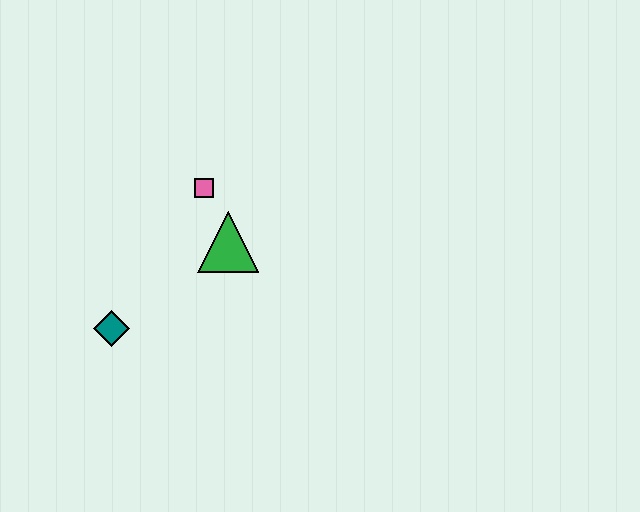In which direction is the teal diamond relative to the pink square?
The teal diamond is below the pink square.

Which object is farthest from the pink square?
The teal diamond is farthest from the pink square.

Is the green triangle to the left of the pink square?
No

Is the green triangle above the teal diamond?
Yes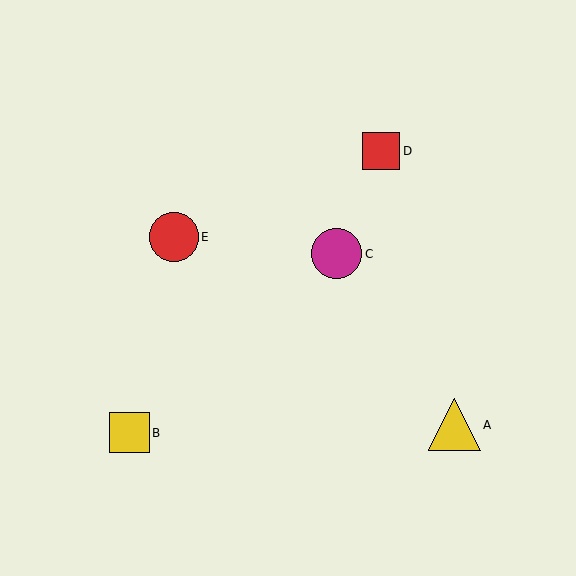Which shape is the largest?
The yellow triangle (labeled A) is the largest.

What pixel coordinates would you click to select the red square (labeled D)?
Click at (381, 151) to select the red square D.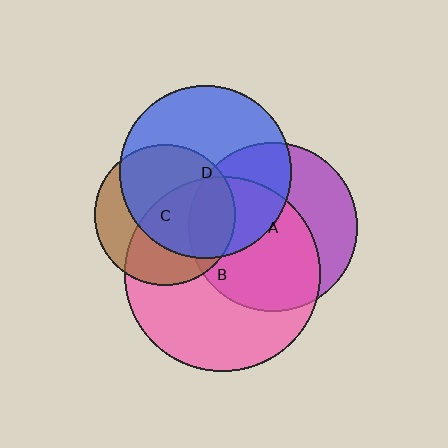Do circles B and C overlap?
Yes.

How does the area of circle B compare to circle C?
Approximately 1.9 times.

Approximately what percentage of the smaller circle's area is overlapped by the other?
Approximately 55%.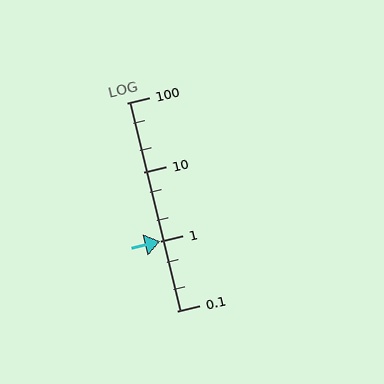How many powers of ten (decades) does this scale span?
The scale spans 3 decades, from 0.1 to 100.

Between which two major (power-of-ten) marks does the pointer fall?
The pointer is between 1 and 10.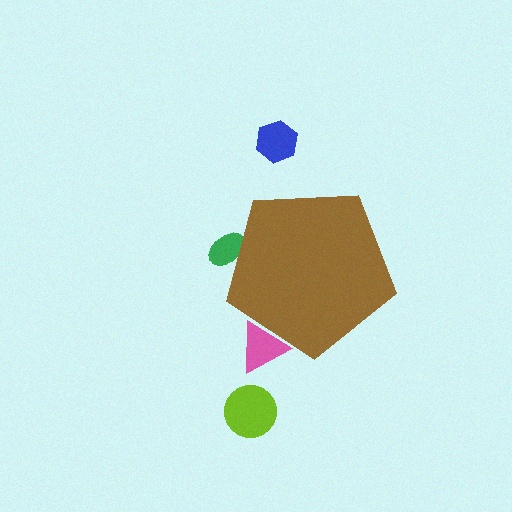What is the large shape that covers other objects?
A brown pentagon.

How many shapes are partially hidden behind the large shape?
2 shapes are partially hidden.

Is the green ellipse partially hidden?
Yes, the green ellipse is partially hidden behind the brown pentagon.